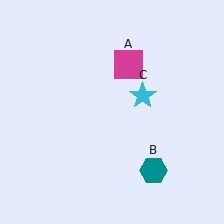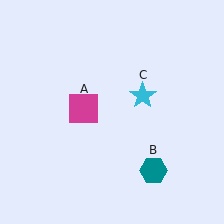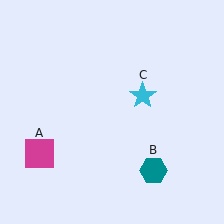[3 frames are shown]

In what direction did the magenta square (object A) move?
The magenta square (object A) moved down and to the left.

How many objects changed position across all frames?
1 object changed position: magenta square (object A).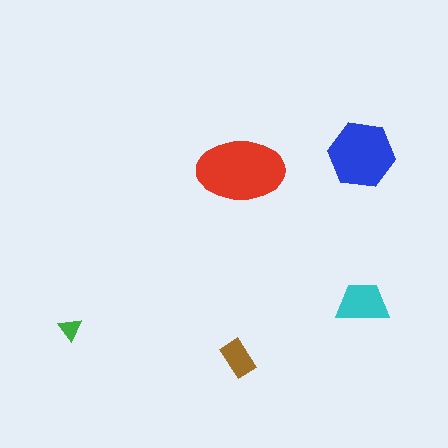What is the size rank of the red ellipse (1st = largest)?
1st.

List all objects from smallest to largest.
The green triangle, the brown rectangle, the cyan trapezoid, the blue hexagon, the red ellipse.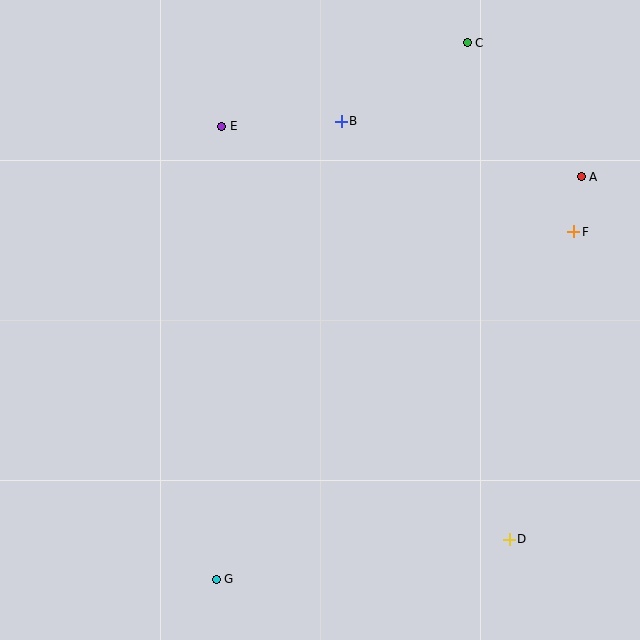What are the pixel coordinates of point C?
Point C is at (467, 43).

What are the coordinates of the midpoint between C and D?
The midpoint between C and D is at (488, 291).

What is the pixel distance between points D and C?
The distance between D and C is 498 pixels.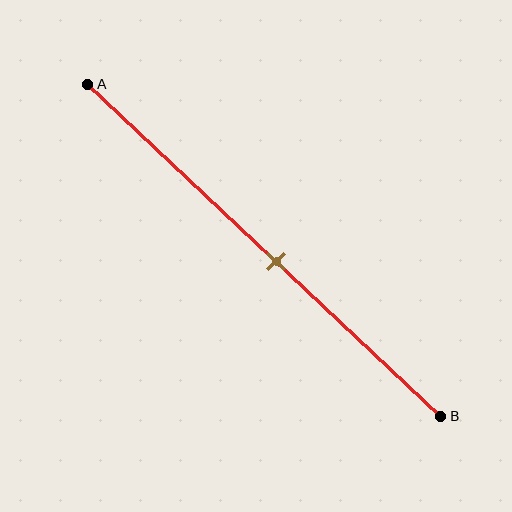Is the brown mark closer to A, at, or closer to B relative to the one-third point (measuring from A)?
The brown mark is closer to point B than the one-third point of segment AB.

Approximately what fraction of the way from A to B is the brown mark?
The brown mark is approximately 55% of the way from A to B.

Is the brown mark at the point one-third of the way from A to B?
No, the mark is at about 55% from A, not at the 33% one-third point.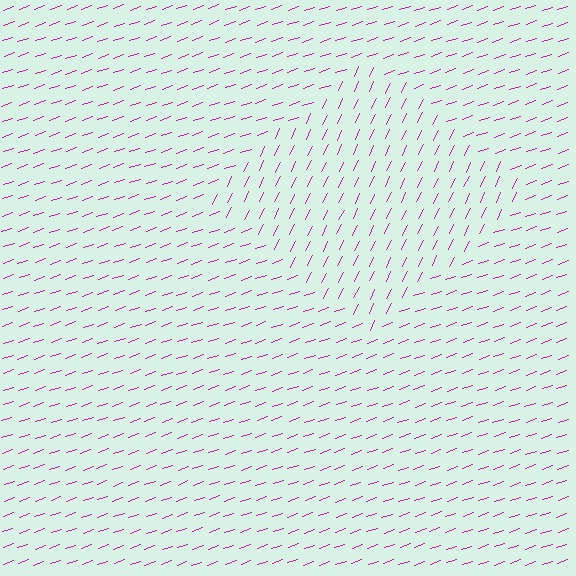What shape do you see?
I see a diamond.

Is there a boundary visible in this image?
Yes, there is a texture boundary formed by a change in line orientation.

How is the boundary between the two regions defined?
The boundary is defined purely by a change in line orientation (approximately 45 degrees difference). All lines are the same color and thickness.